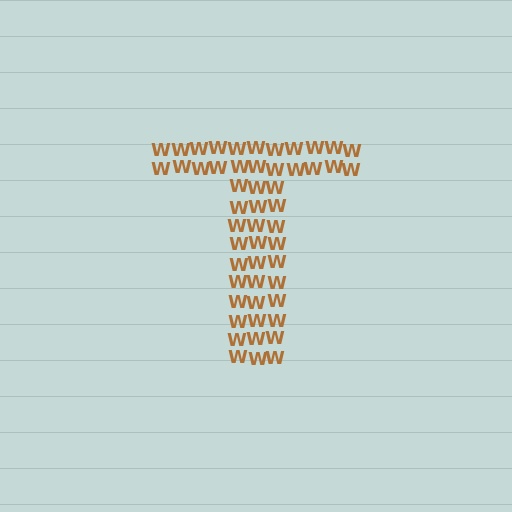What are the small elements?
The small elements are letter W's.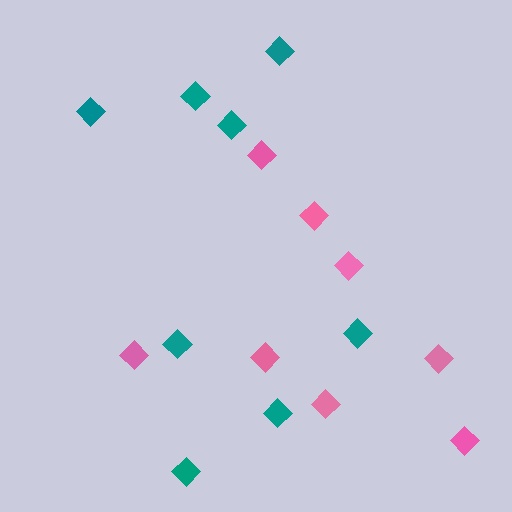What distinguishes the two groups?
There are 2 groups: one group of pink diamonds (8) and one group of teal diamonds (8).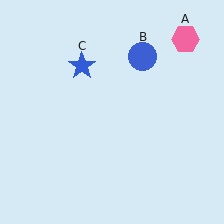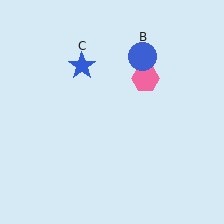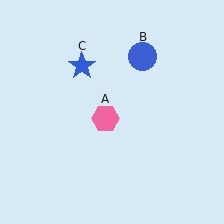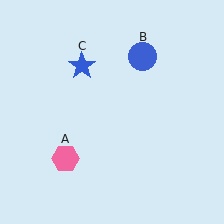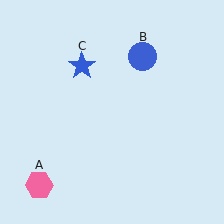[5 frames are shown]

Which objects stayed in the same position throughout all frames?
Blue circle (object B) and blue star (object C) remained stationary.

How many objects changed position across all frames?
1 object changed position: pink hexagon (object A).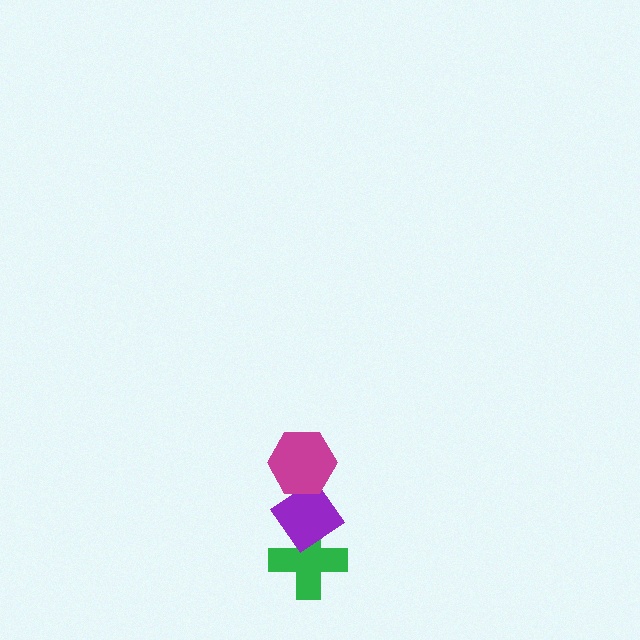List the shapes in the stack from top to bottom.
From top to bottom: the magenta hexagon, the purple diamond, the green cross.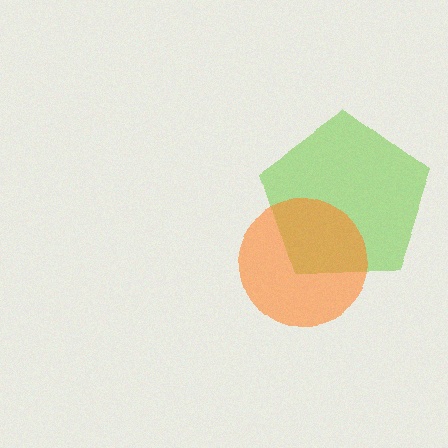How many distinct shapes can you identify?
There are 2 distinct shapes: a lime pentagon, an orange circle.